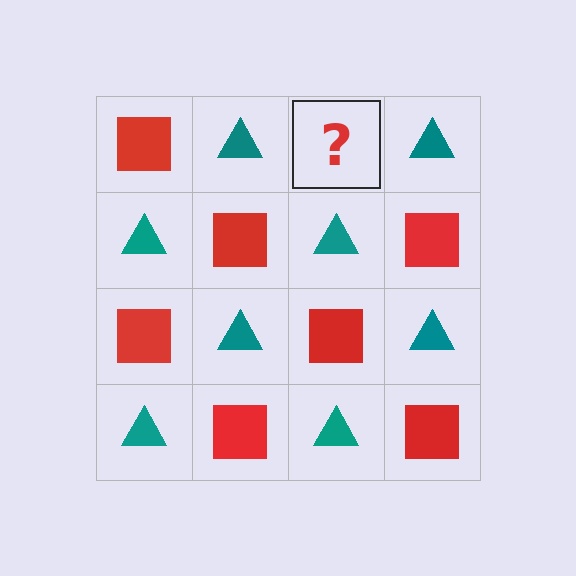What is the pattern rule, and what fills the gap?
The rule is that it alternates red square and teal triangle in a checkerboard pattern. The gap should be filled with a red square.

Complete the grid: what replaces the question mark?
The question mark should be replaced with a red square.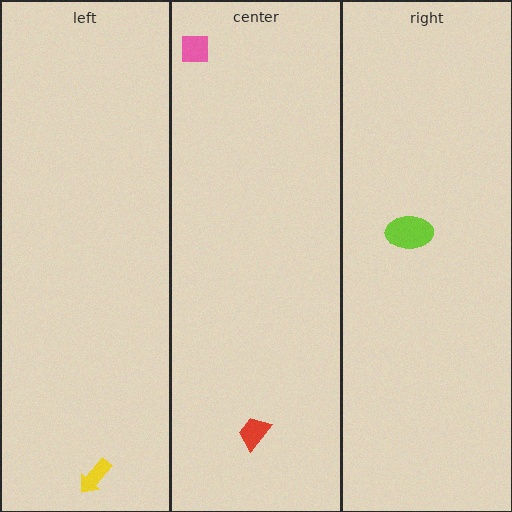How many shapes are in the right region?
1.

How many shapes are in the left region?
1.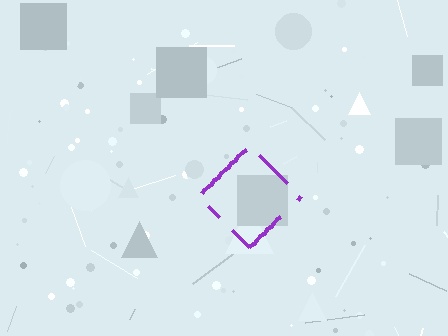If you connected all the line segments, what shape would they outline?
They would outline a diamond.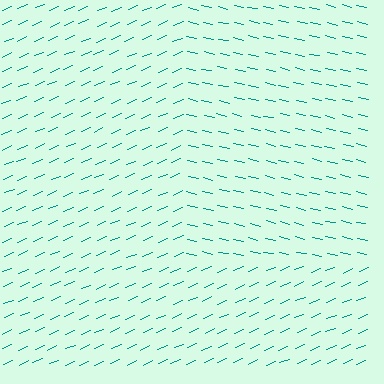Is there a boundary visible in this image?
Yes, there is a texture boundary formed by a change in line orientation.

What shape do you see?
I see a rectangle.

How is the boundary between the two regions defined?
The boundary is defined purely by a change in line orientation (approximately 35 degrees difference). All lines are the same color and thickness.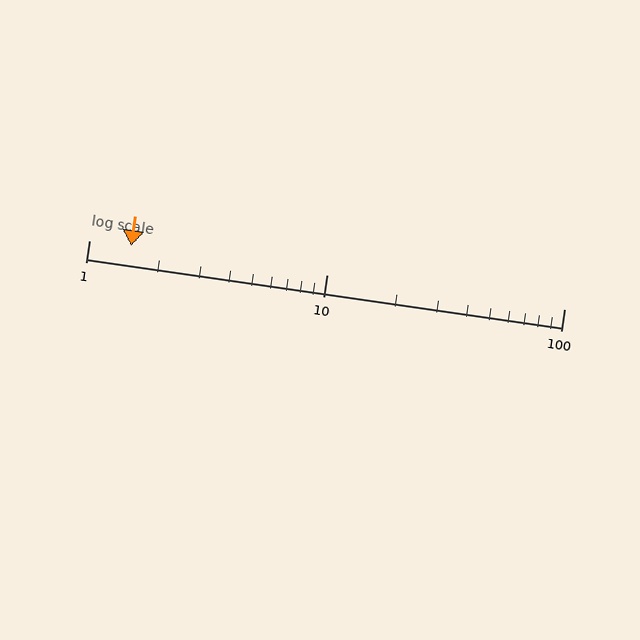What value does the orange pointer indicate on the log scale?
The pointer indicates approximately 1.5.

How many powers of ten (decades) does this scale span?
The scale spans 2 decades, from 1 to 100.